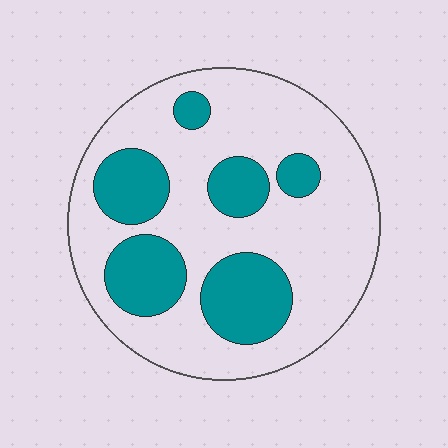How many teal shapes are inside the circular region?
6.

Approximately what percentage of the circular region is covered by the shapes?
Approximately 30%.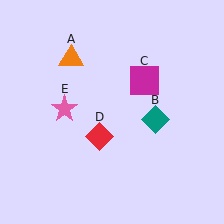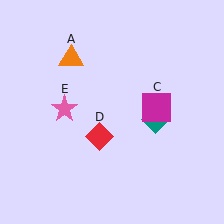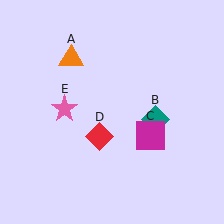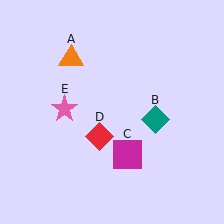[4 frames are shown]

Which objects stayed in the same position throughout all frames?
Orange triangle (object A) and teal diamond (object B) and red diamond (object D) and pink star (object E) remained stationary.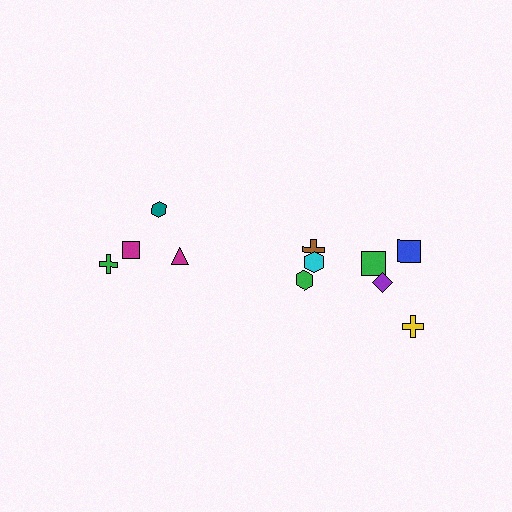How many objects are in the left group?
There are 4 objects.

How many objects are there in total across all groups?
There are 11 objects.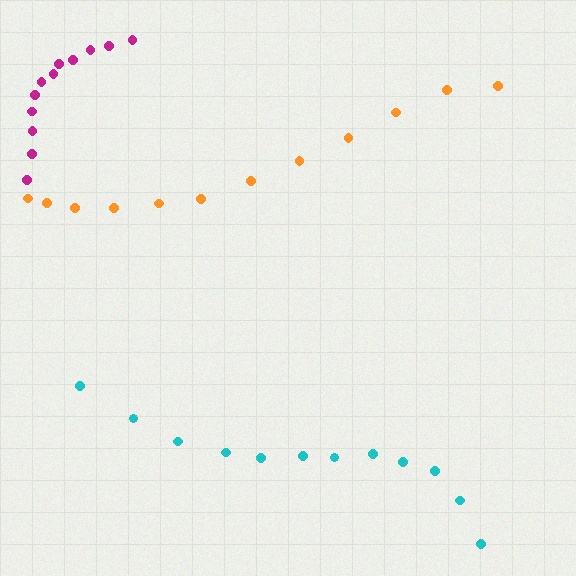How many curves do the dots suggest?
There are 3 distinct paths.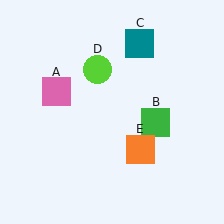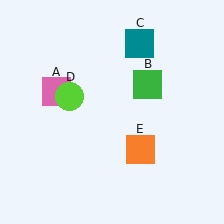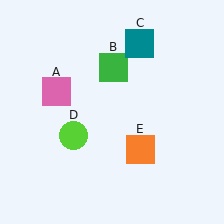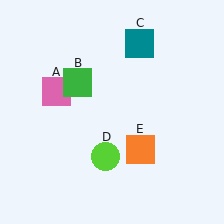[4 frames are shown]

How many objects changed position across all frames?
2 objects changed position: green square (object B), lime circle (object D).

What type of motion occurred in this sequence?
The green square (object B), lime circle (object D) rotated counterclockwise around the center of the scene.